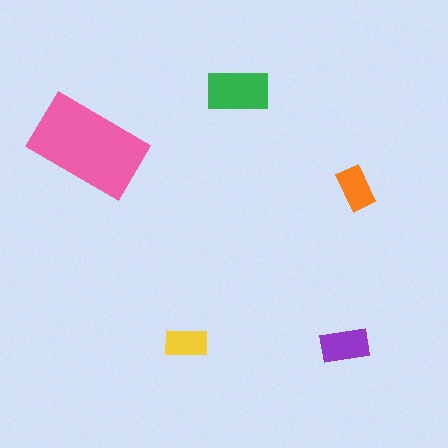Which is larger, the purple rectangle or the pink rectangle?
The pink one.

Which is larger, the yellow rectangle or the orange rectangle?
The orange one.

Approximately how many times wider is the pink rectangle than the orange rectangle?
About 2.5 times wider.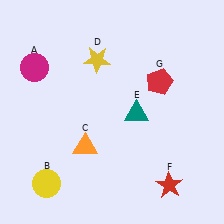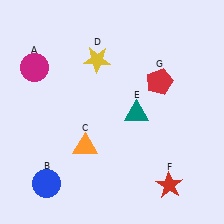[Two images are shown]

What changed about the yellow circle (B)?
In Image 1, B is yellow. In Image 2, it changed to blue.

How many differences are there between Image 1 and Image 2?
There is 1 difference between the two images.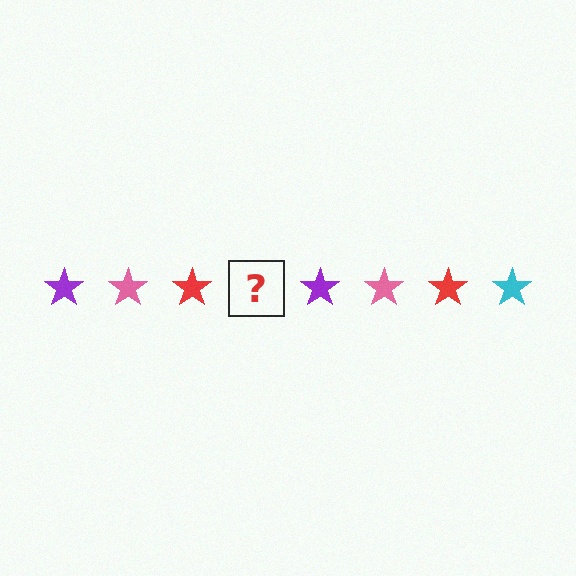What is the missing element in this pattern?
The missing element is a cyan star.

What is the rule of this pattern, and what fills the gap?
The rule is that the pattern cycles through purple, pink, red, cyan stars. The gap should be filled with a cyan star.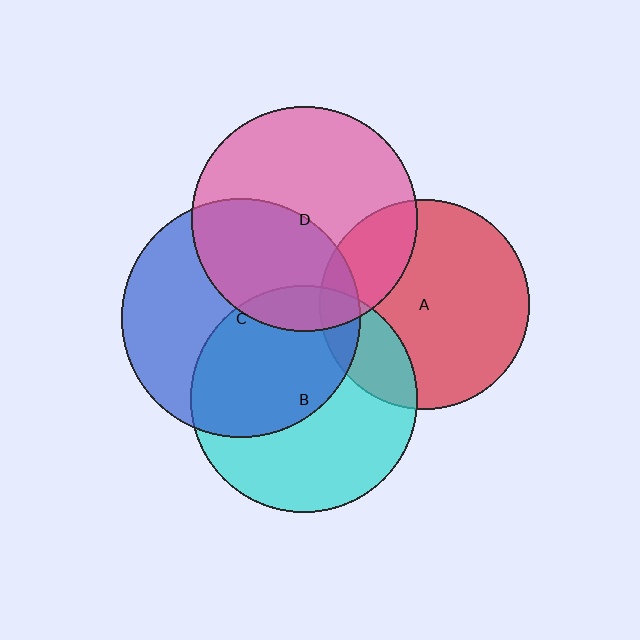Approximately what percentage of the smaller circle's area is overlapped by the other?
Approximately 10%.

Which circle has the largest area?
Circle C (blue).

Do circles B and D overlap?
Yes.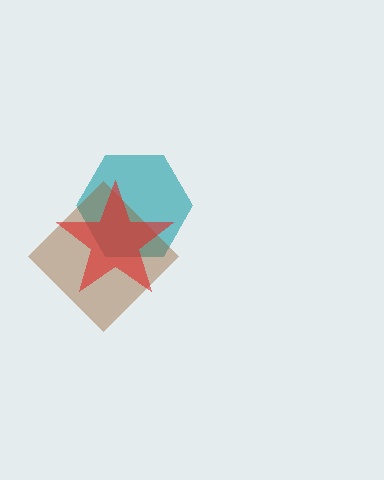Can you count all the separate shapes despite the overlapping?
Yes, there are 3 separate shapes.